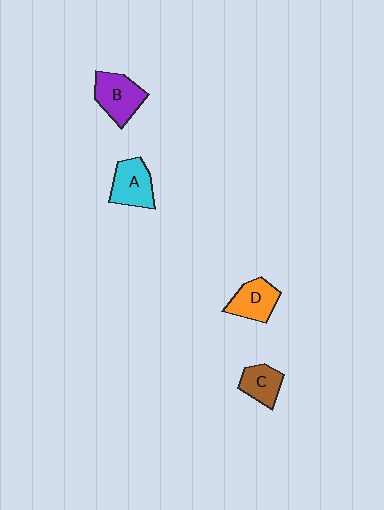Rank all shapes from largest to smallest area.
From largest to smallest: B (purple), A (cyan), D (orange), C (brown).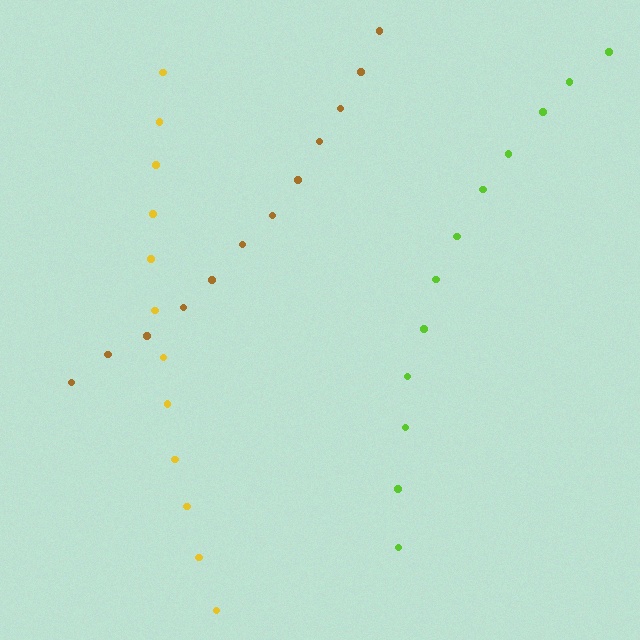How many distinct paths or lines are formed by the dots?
There are 3 distinct paths.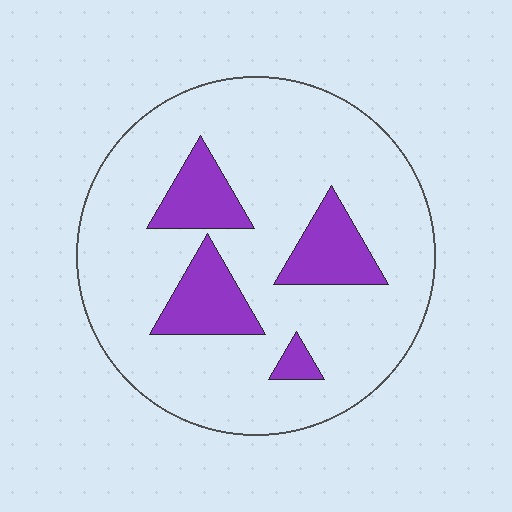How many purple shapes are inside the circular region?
4.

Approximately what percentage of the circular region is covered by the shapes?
Approximately 20%.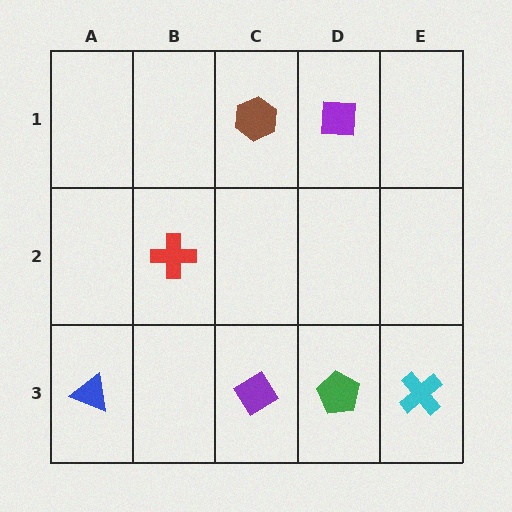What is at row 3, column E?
A cyan cross.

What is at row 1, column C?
A brown hexagon.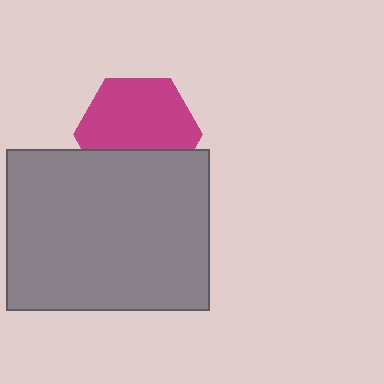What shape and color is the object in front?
The object in front is a gray rectangle.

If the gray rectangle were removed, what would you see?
You would see the complete magenta hexagon.